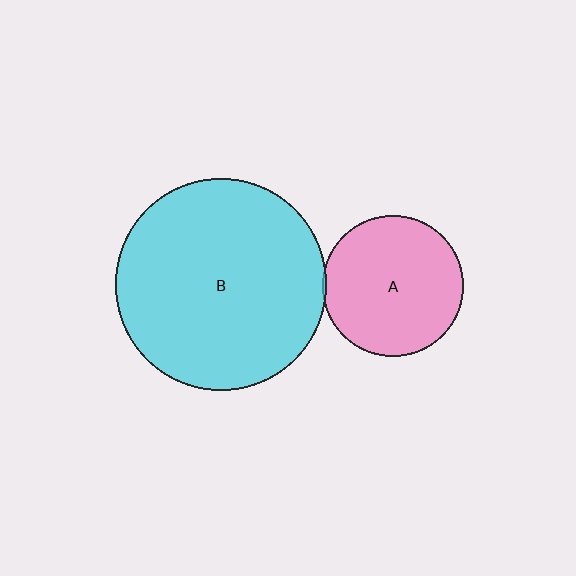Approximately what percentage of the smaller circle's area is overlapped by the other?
Approximately 5%.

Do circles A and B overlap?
Yes.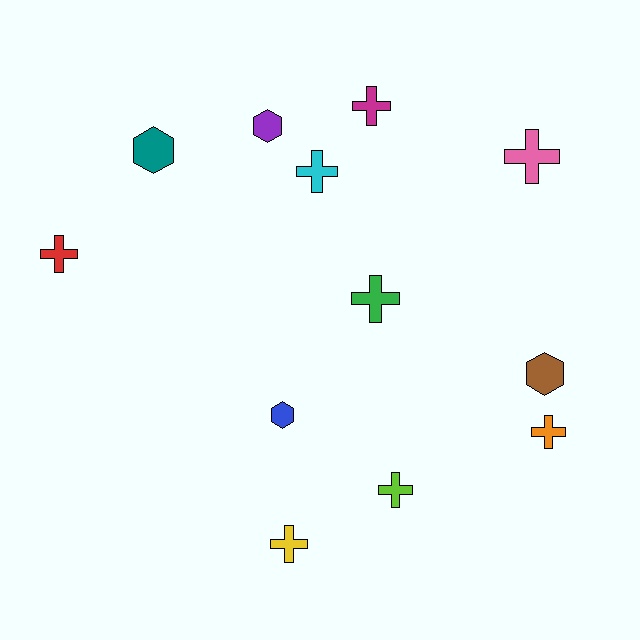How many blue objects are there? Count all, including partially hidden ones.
There is 1 blue object.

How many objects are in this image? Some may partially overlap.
There are 12 objects.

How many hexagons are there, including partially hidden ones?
There are 4 hexagons.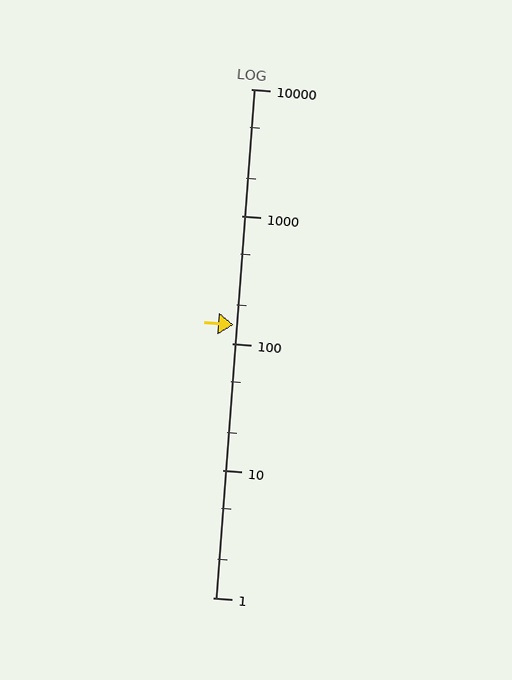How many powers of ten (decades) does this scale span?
The scale spans 4 decades, from 1 to 10000.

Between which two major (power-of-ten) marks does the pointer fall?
The pointer is between 100 and 1000.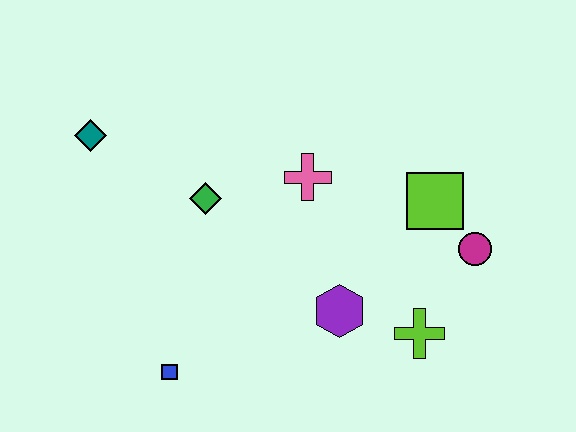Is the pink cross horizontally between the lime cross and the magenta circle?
No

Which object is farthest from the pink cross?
The blue square is farthest from the pink cross.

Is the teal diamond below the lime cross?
No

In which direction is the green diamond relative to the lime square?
The green diamond is to the left of the lime square.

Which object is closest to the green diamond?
The pink cross is closest to the green diamond.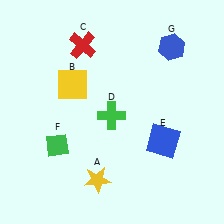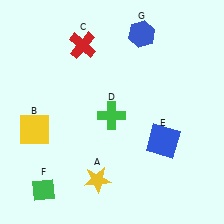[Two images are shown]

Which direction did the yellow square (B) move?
The yellow square (B) moved down.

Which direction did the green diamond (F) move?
The green diamond (F) moved down.